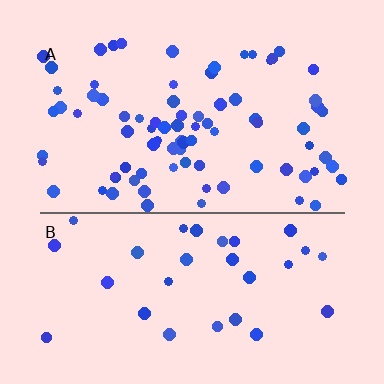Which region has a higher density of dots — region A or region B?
A (the top).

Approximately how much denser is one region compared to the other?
Approximately 2.6× — region A over region B.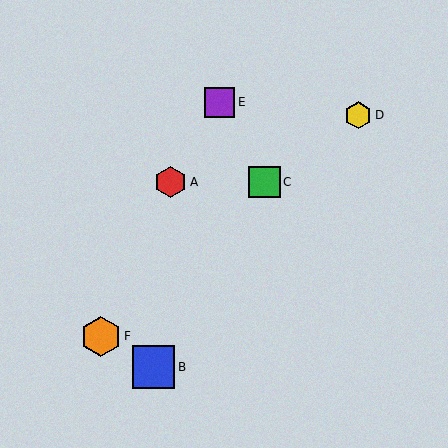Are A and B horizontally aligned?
No, A is at y≈182 and B is at y≈367.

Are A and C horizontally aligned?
Yes, both are at y≈182.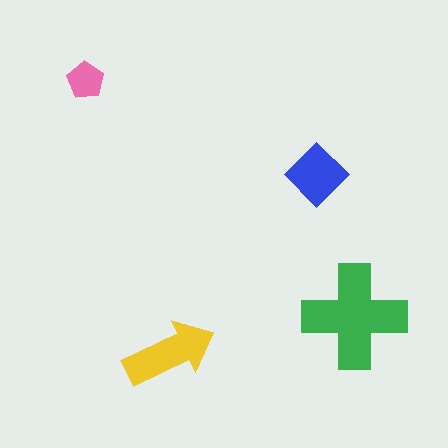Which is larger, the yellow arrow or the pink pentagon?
The yellow arrow.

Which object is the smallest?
The pink pentagon.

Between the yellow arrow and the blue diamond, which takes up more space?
The yellow arrow.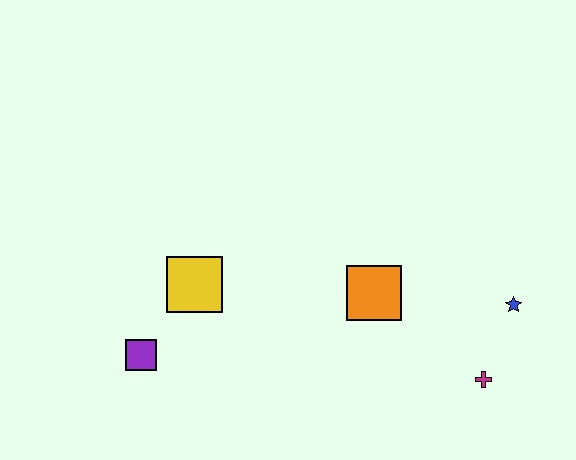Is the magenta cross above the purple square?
No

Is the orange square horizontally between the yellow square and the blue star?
Yes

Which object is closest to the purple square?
The yellow square is closest to the purple square.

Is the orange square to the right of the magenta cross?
No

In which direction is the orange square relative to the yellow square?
The orange square is to the right of the yellow square.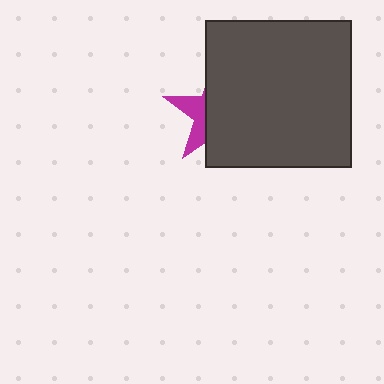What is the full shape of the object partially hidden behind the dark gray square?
The partially hidden object is a magenta star.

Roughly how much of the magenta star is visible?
A small part of it is visible (roughly 32%).